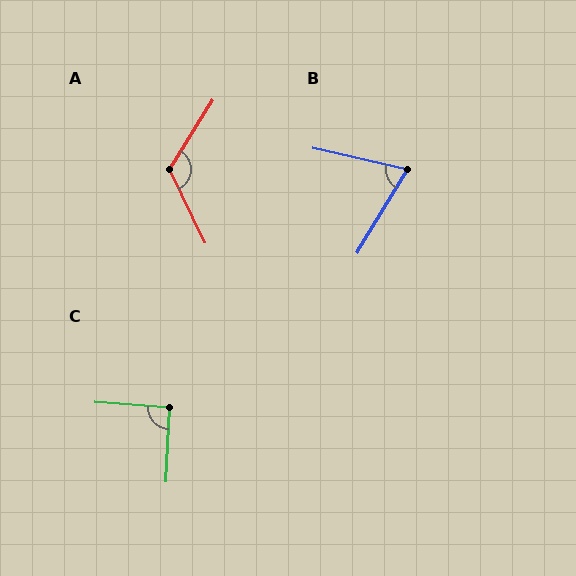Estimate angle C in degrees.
Approximately 92 degrees.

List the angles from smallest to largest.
B (71°), C (92°), A (122°).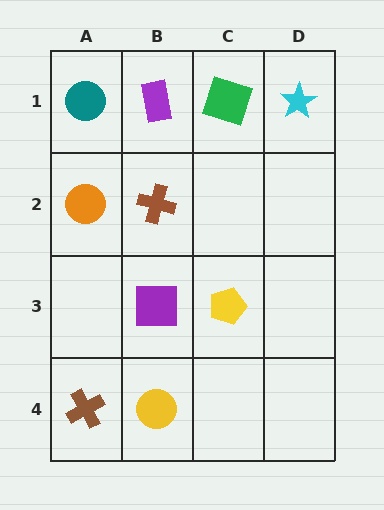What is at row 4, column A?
A brown cross.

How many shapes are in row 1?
4 shapes.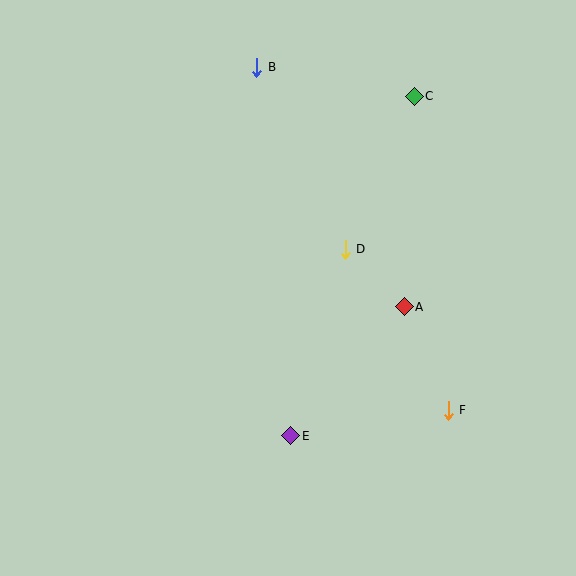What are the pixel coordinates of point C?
Point C is at (414, 96).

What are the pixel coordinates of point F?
Point F is at (448, 410).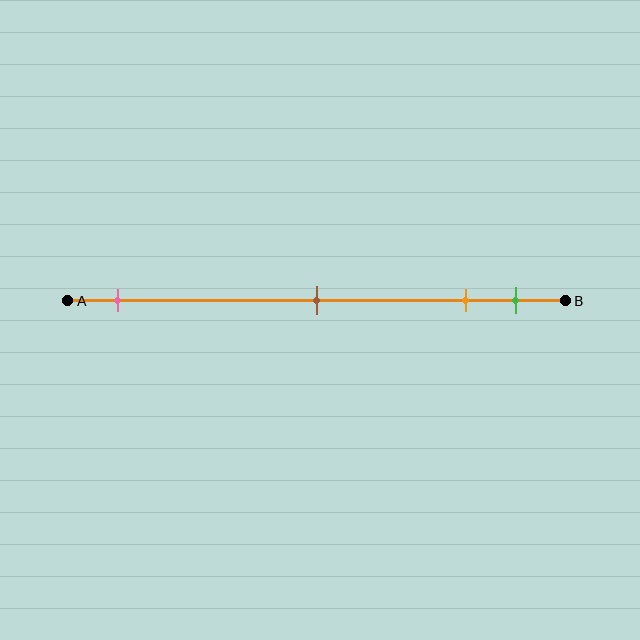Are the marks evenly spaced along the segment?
No, the marks are not evenly spaced.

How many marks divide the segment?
There are 4 marks dividing the segment.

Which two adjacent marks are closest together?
The orange and green marks are the closest adjacent pair.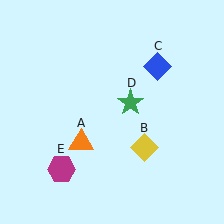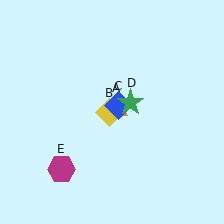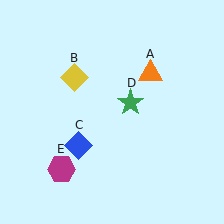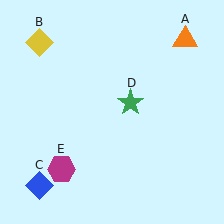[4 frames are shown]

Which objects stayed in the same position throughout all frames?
Green star (object D) and magenta hexagon (object E) remained stationary.